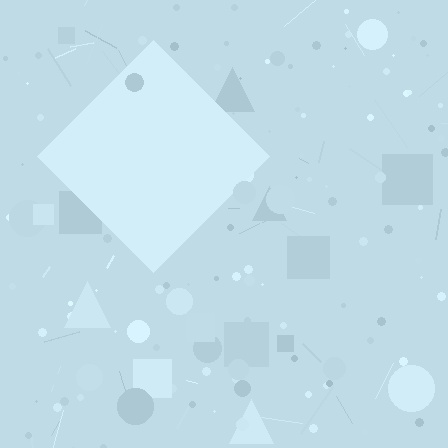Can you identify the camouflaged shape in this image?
The camouflaged shape is a diamond.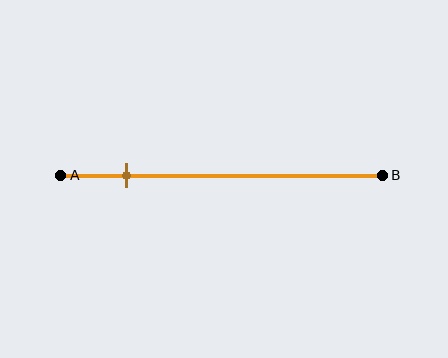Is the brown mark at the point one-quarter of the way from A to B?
No, the mark is at about 20% from A, not at the 25% one-quarter point.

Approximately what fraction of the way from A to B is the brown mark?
The brown mark is approximately 20% of the way from A to B.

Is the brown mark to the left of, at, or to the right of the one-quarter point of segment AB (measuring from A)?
The brown mark is to the left of the one-quarter point of segment AB.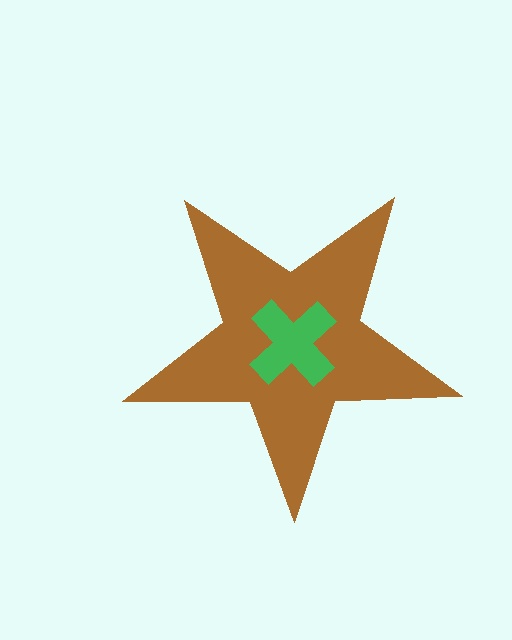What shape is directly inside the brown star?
The green cross.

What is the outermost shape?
The brown star.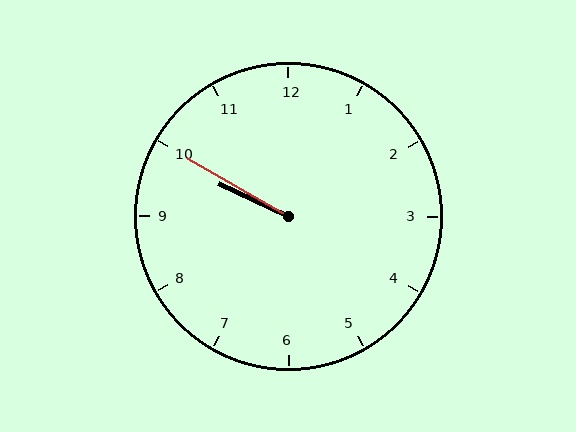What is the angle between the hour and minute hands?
Approximately 5 degrees.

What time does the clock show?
9:50.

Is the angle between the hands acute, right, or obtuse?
It is acute.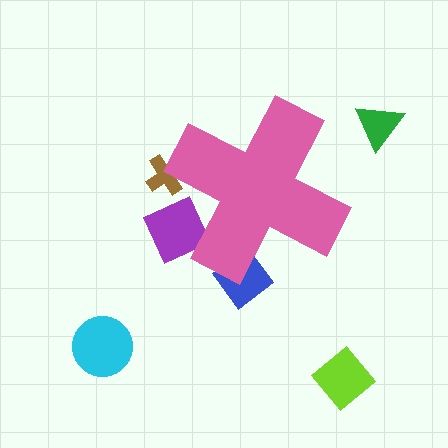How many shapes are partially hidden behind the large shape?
3 shapes are partially hidden.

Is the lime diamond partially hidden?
No, the lime diamond is fully visible.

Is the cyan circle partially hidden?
No, the cyan circle is fully visible.